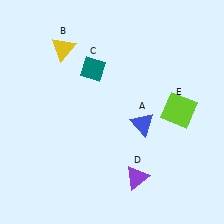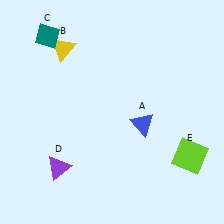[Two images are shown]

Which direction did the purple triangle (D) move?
The purple triangle (D) moved left.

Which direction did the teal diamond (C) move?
The teal diamond (C) moved left.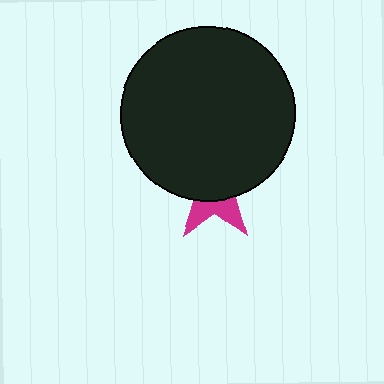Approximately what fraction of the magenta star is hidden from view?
Roughly 65% of the magenta star is hidden behind the black circle.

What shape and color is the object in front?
The object in front is a black circle.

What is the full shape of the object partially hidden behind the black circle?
The partially hidden object is a magenta star.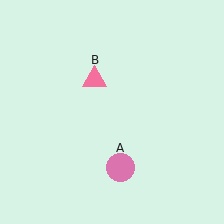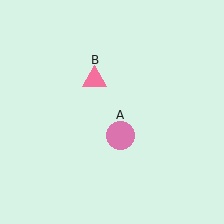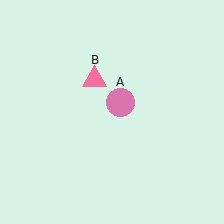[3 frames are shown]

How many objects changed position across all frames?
1 object changed position: pink circle (object A).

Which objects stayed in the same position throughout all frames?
Pink triangle (object B) remained stationary.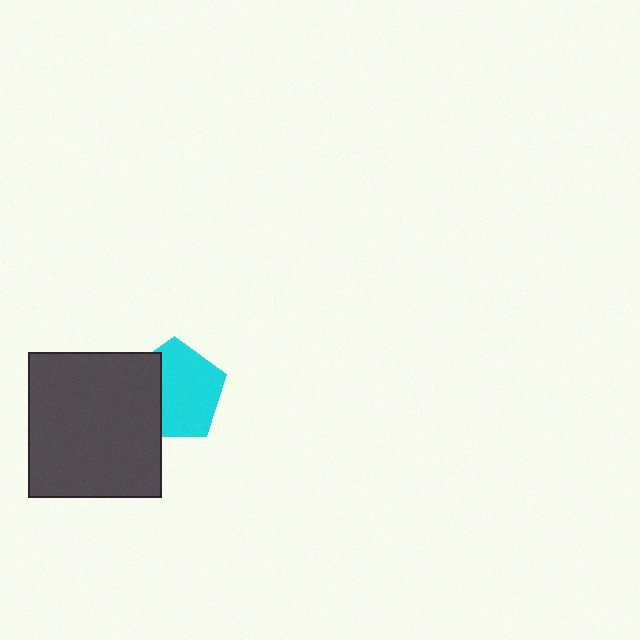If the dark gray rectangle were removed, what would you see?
You would see the complete cyan pentagon.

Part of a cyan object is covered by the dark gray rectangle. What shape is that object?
It is a pentagon.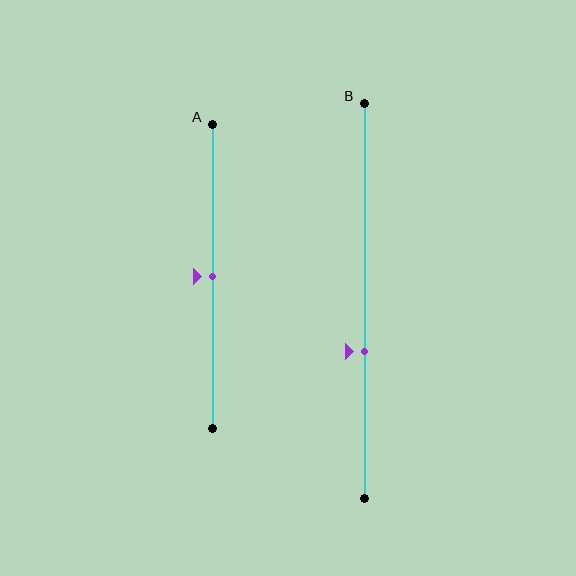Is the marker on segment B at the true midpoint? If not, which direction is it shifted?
No, the marker on segment B is shifted downward by about 13% of the segment length.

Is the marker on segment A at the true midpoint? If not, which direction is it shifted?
Yes, the marker on segment A is at the true midpoint.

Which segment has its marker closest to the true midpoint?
Segment A has its marker closest to the true midpoint.